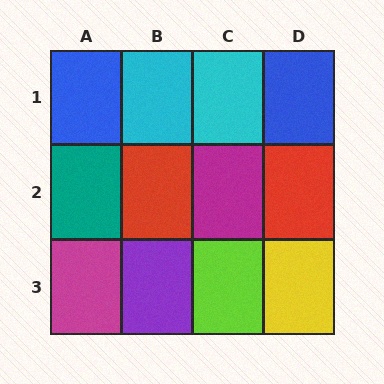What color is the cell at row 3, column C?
Lime.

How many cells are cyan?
2 cells are cyan.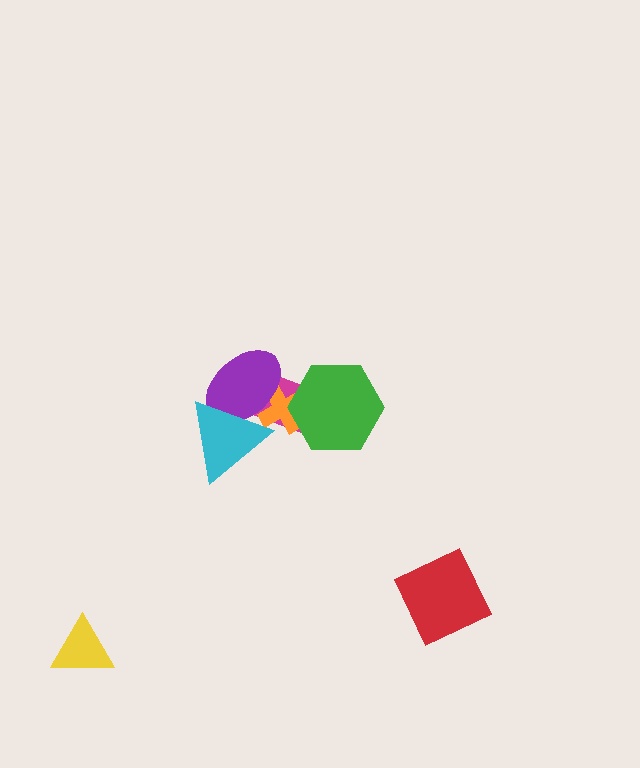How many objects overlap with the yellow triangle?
0 objects overlap with the yellow triangle.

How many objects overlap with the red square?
0 objects overlap with the red square.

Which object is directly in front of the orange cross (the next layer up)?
The green hexagon is directly in front of the orange cross.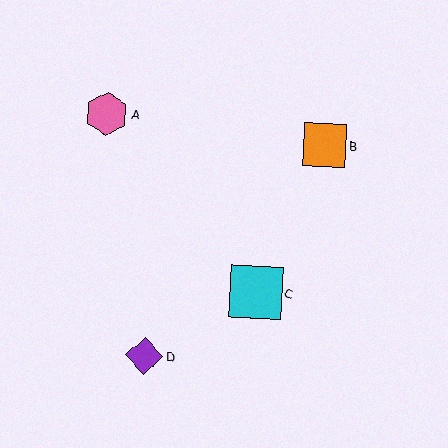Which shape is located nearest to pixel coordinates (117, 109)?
The pink hexagon (labeled A) at (107, 114) is nearest to that location.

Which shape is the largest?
The cyan square (labeled C) is the largest.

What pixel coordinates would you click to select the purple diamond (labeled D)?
Click at (144, 356) to select the purple diamond D.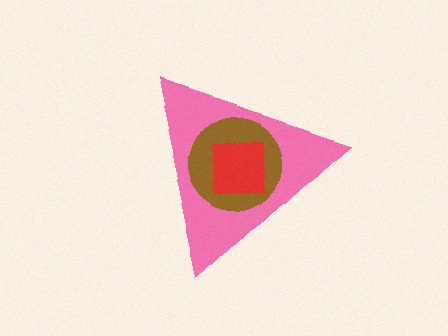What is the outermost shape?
The pink triangle.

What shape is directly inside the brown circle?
The red square.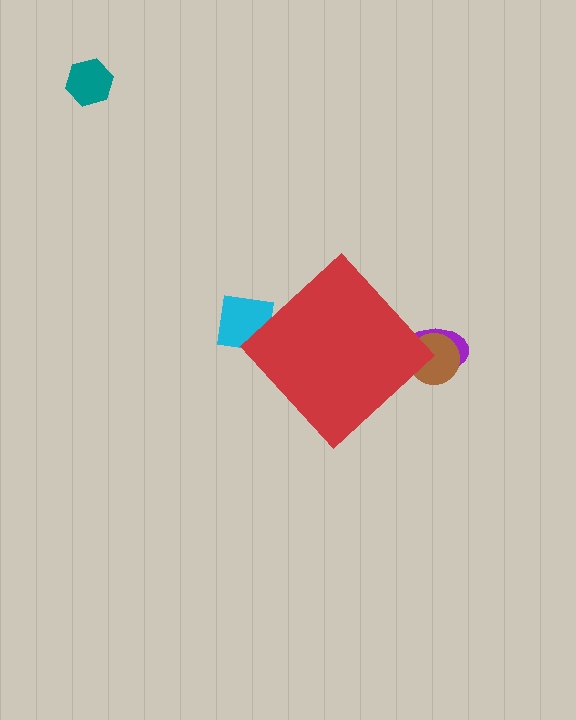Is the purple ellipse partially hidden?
Yes, the purple ellipse is partially hidden behind the red diamond.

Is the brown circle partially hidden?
Yes, the brown circle is partially hidden behind the red diamond.